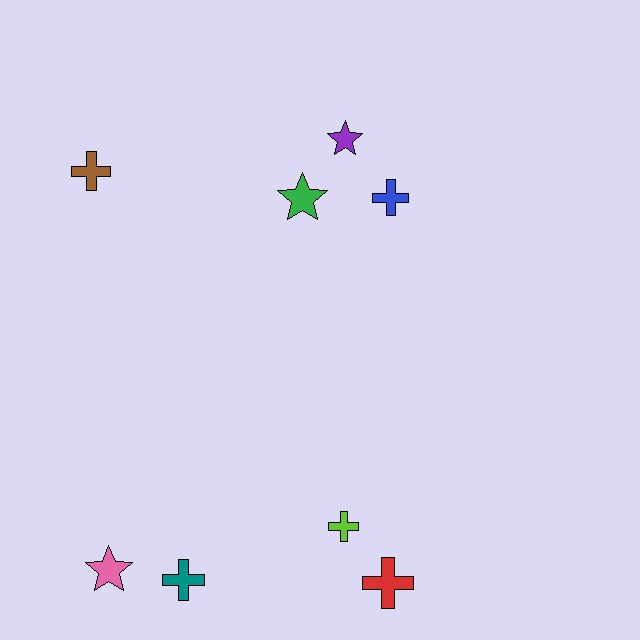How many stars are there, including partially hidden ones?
There are 3 stars.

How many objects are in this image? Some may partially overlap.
There are 8 objects.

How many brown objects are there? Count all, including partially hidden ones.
There is 1 brown object.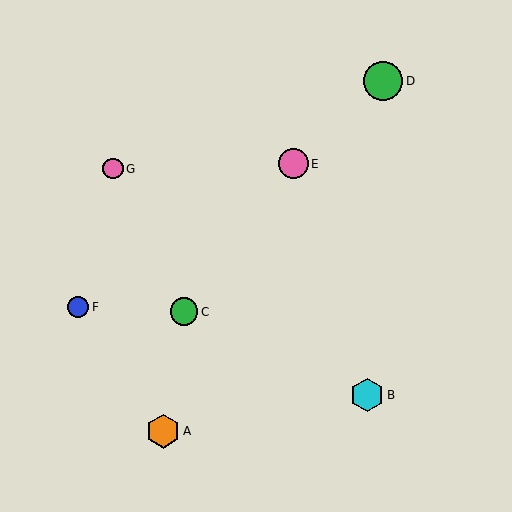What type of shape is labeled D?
Shape D is a green circle.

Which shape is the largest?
The green circle (labeled D) is the largest.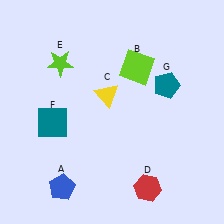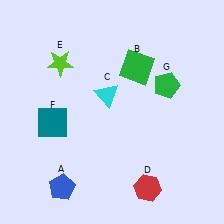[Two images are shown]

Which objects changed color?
B changed from lime to green. C changed from yellow to cyan. G changed from teal to green.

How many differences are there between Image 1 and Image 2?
There are 3 differences between the two images.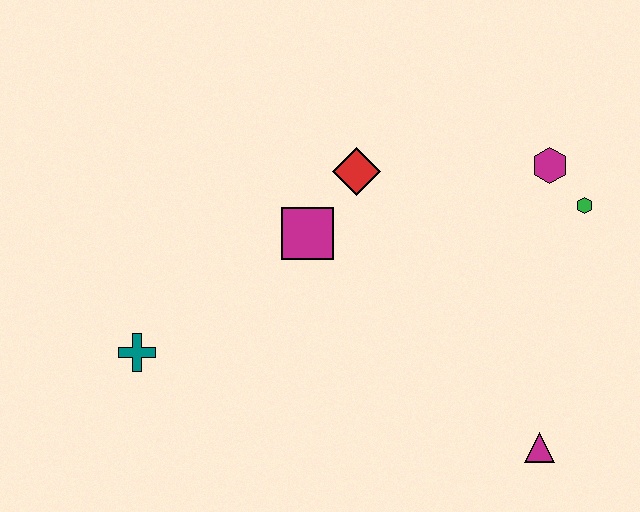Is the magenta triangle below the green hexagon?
Yes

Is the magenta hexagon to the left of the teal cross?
No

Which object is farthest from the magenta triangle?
The teal cross is farthest from the magenta triangle.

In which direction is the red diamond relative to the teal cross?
The red diamond is to the right of the teal cross.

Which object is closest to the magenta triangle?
The green hexagon is closest to the magenta triangle.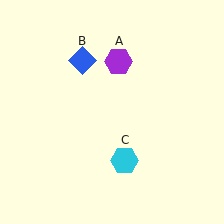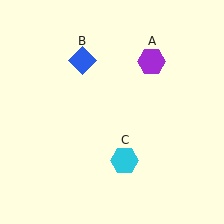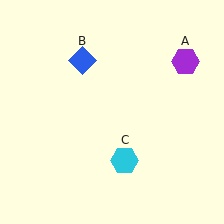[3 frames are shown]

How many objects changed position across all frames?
1 object changed position: purple hexagon (object A).